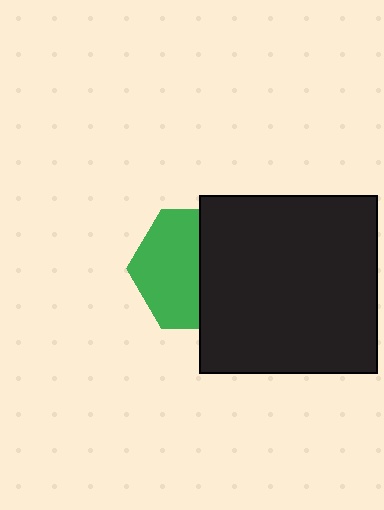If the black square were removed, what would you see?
You would see the complete green hexagon.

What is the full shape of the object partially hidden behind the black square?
The partially hidden object is a green hexagon.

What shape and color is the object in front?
The object in front is a black square.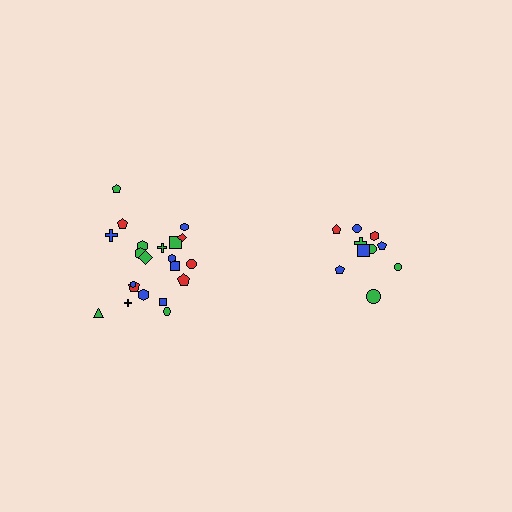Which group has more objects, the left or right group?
The left group.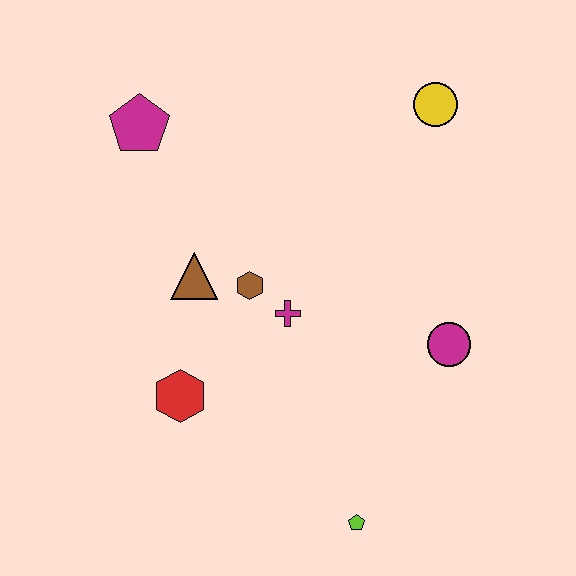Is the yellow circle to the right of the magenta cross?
Yes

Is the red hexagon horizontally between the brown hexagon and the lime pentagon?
No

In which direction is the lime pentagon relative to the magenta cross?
The lime pentagon is below the magenta cross.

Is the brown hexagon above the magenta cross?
Yes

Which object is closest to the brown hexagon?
The magenta cross is closest to the brown hexagon.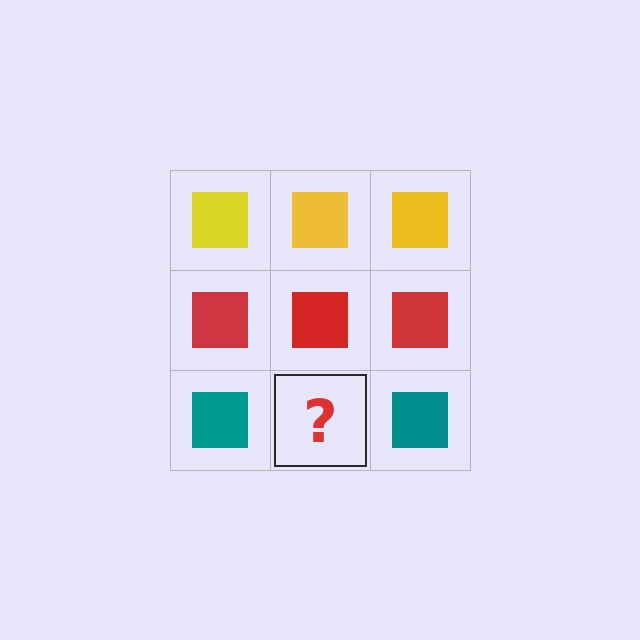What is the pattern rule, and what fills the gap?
The rule is that each row has a consistent color. The gap should be filled with a teal square.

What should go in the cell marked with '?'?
The missing cell should contain a teal square.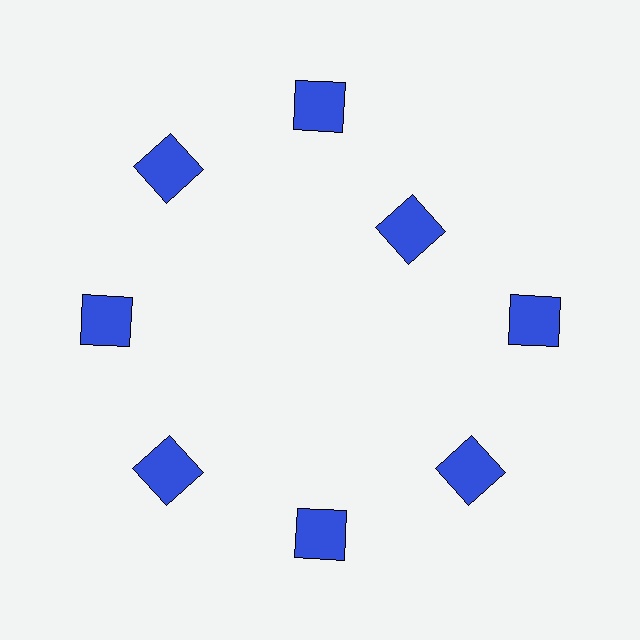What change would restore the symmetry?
The symmetry would be restored by moving it outward, back onto the ring so that all 8 squares sit at equal angles and equal distance from the center.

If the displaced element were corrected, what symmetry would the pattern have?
It would have 8-fold rotational symmetry — the pattern would map onto itself every 45 degrees.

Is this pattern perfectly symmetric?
No. The 8 blue squares are arranged in a ring, but one element near the 2 o'clock position is pulled inward toward the center, breaking the 8-fold rotational symmetry.